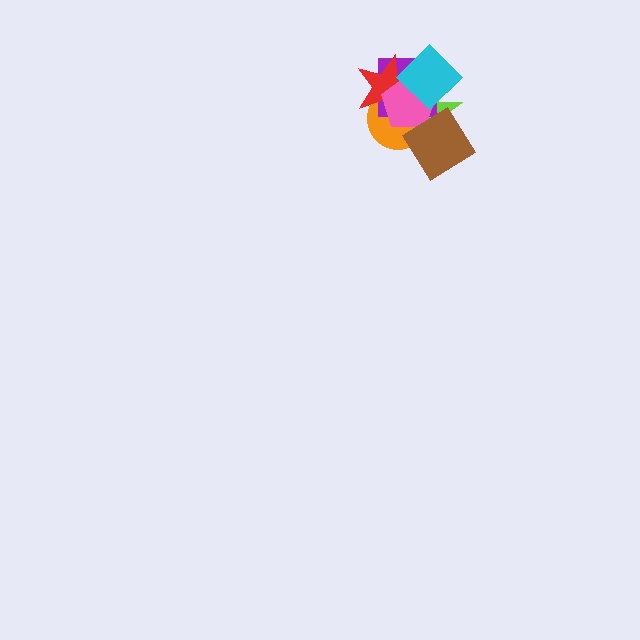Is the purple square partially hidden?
Yes, it is partially covered by another shape.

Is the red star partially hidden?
Yes, it is partially covered by another shape.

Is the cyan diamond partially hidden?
No, no other shape covers it.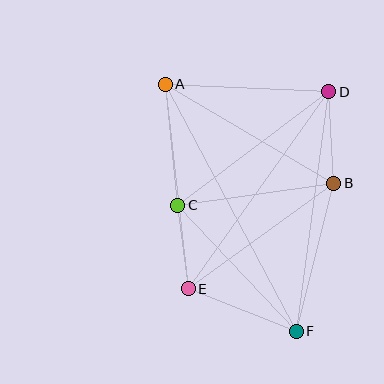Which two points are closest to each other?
Points C and E are closest to each other.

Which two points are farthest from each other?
Points A and F are farthest from each other.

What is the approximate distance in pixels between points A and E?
The distance between A and E is approximately 206 pixels.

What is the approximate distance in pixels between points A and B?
The distance between A and B is approximately 195 pixels.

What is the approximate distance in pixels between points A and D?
The distance between A and D is approximately 164 pixels.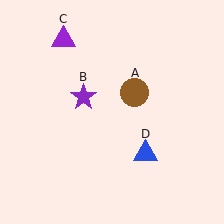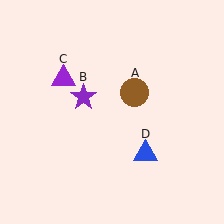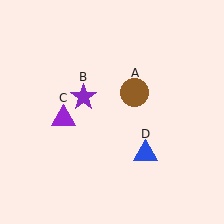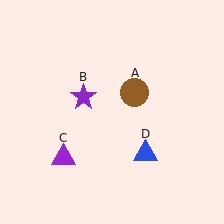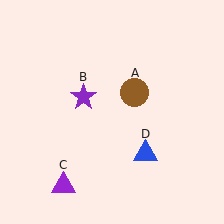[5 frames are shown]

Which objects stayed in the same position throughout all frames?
Brown circle (object A) and purple star (object B) and blue triangle (object D) remained stationary.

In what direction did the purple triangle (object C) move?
The purple triangle (object C) moved down.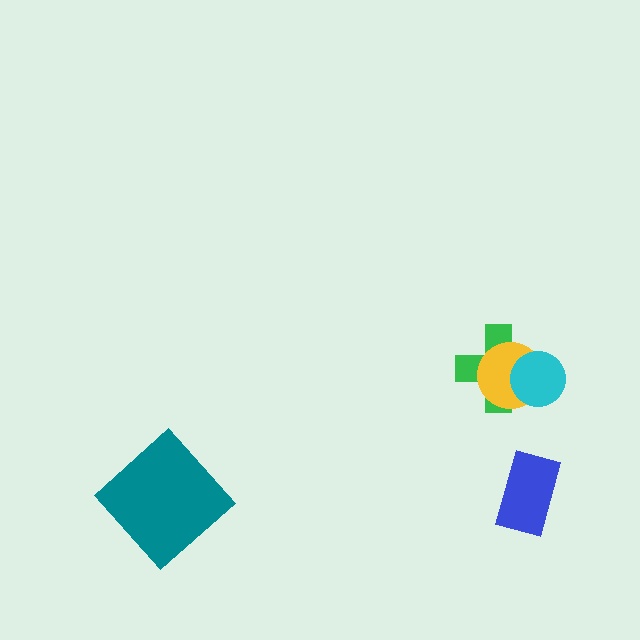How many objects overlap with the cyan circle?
2 objects overlap with the cyan circle.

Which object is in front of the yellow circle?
The cyan circle is in front of the yellow circle.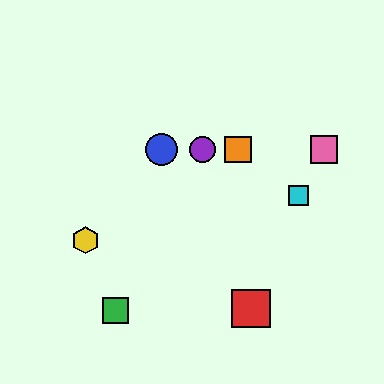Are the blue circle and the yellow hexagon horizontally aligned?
No, the blue circle is at y≈149 and the yellow hexagon is at y≈240.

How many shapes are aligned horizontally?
4 shapes (the blue circle, the purple circle, the orange square, the pink square) are aligned horizontally.